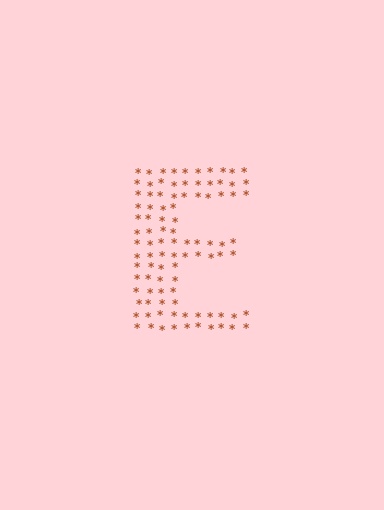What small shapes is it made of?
It is made of small asterisks.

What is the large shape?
The large shape is the letter E.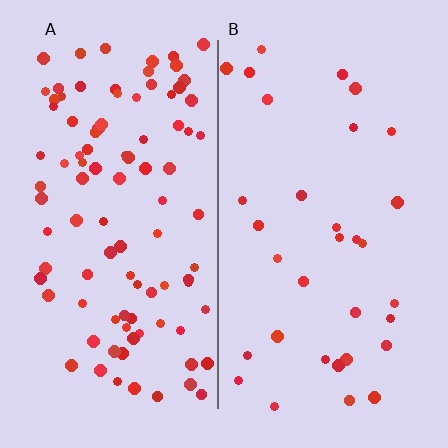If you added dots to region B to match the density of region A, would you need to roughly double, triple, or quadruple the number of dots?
Approximately triple.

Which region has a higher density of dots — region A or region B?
A (the left).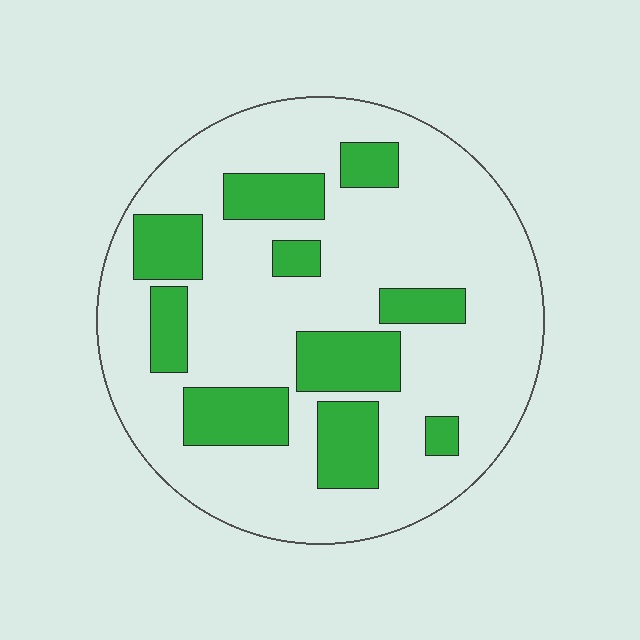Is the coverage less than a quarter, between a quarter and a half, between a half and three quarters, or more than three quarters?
Between a quarter and a half.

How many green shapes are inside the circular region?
10.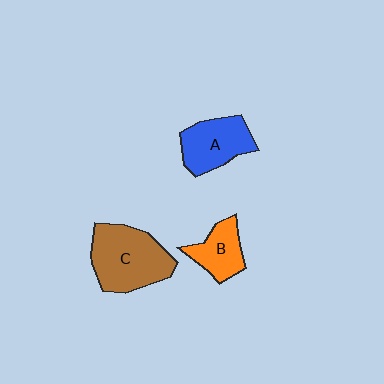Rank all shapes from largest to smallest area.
From largest to smallest: C (brown), A (blue), B (orange).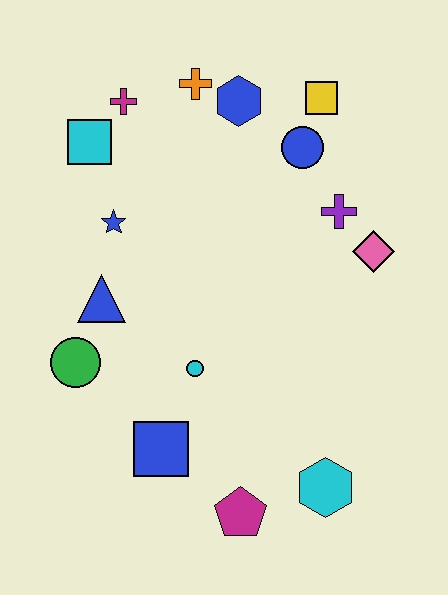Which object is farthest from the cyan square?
The cyan hexagon is farthest from the cyan square.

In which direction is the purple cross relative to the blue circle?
The purple cross is below the blue circle.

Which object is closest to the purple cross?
The pink diamond is closest to the purple cross.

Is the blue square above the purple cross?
No